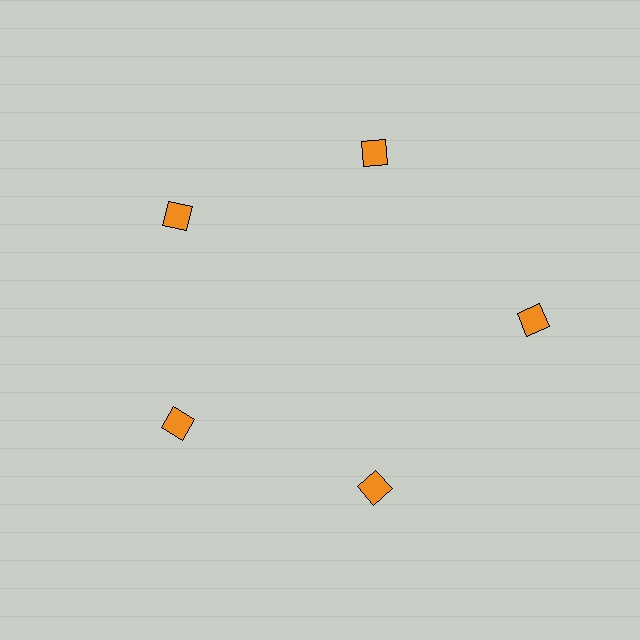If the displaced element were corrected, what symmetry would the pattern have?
It would have 5-fold rotational symmetry — the pattern would map onto itself every 72 degrees.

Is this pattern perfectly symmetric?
No. The 5 orange squares are arranged in a ring, but one element near the 3 o'clock position is pushed outward from the center, breaking the 5-fold rotational symmetry.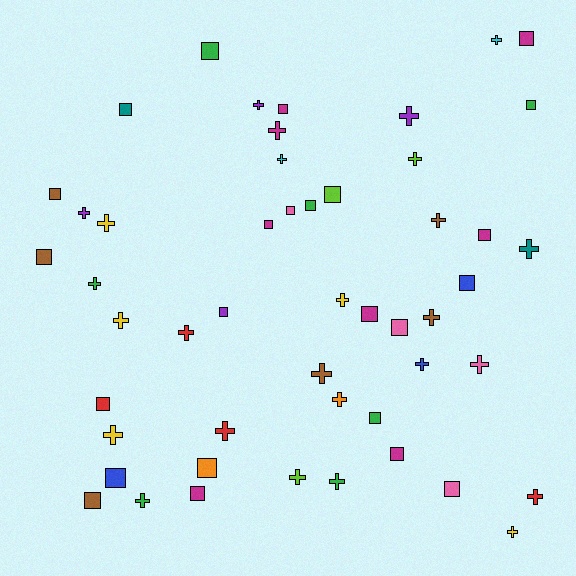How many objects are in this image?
There are 50 objects.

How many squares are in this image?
There are 24 squares.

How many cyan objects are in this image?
There are 2 cyan objects.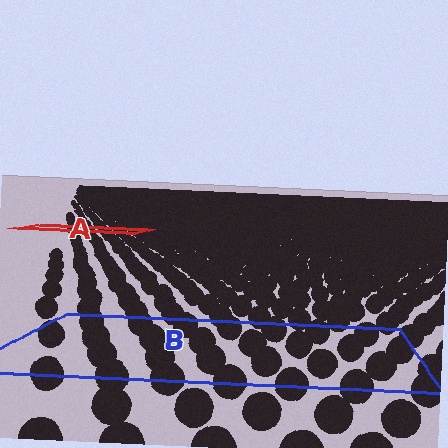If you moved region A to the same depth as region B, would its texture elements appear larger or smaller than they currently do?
They would appear larger. At a closer depth, the same texture elements are projected at a bigger on-screen size.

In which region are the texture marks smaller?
The texture marks are smaller in region A, because it is farther away.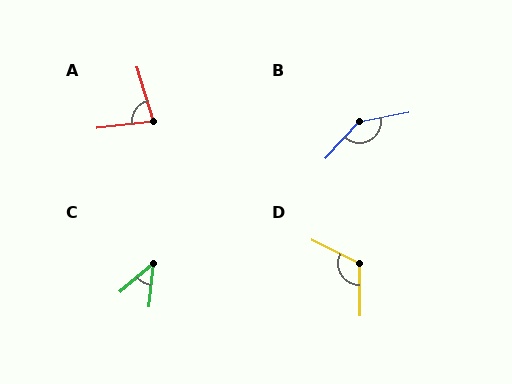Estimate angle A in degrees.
Approximately 80 degrees.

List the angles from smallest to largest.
C (43°), A (80°), D (117°), B (143°).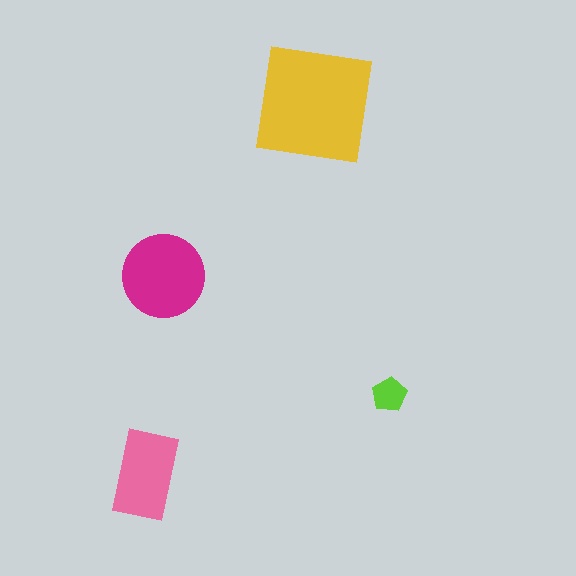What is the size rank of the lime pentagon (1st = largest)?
4th.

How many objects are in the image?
There are 4 objects in the image.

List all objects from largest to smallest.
The yellow square, the magenta circle, the pink rectangle, the lime pentagon.